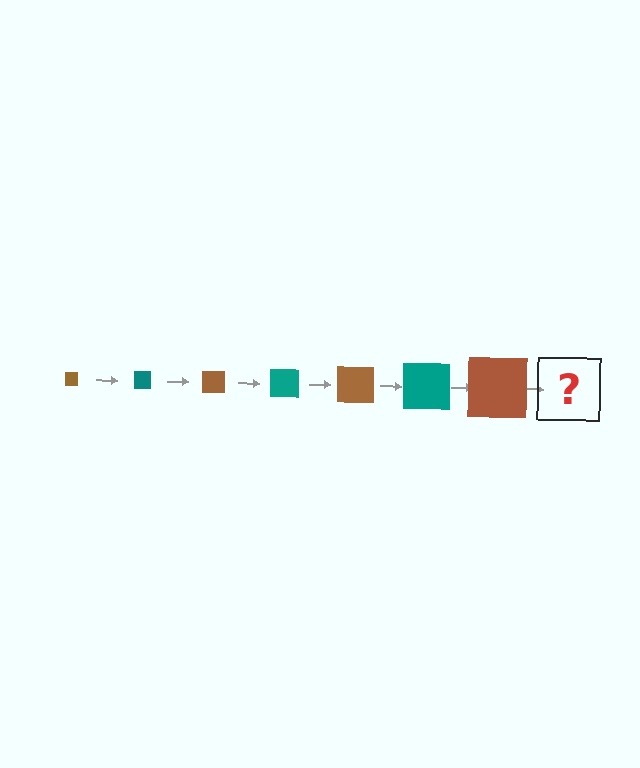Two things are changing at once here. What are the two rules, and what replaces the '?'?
The two rules are that the square grows larger each step and the color cycles through brown and teal. The '?' should be a teal square, larger than the previous one.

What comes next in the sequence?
The next element should be a teal square, larger than the previous one.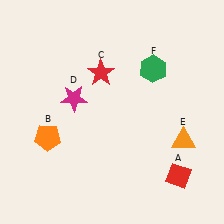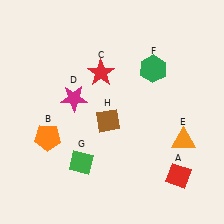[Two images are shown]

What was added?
A green diamond (G), a brown diamond (H) were added in Image 2.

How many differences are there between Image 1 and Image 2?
There are 2 differences between the two images.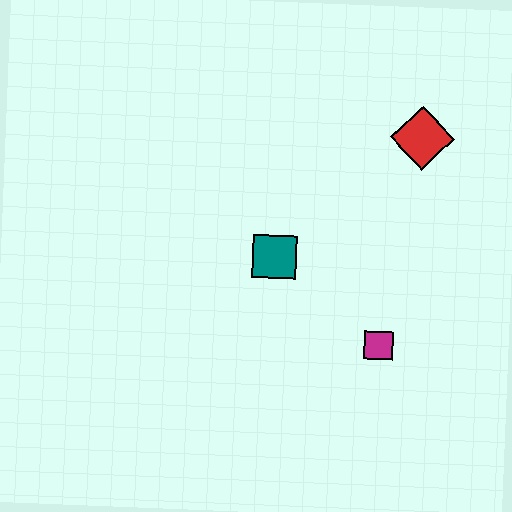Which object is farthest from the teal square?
The red diamond is farthest from the teal square.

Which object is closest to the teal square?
The magenta square is closest to the teal square.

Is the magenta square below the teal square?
Yes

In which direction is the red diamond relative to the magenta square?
The red diamond is above the magenta square.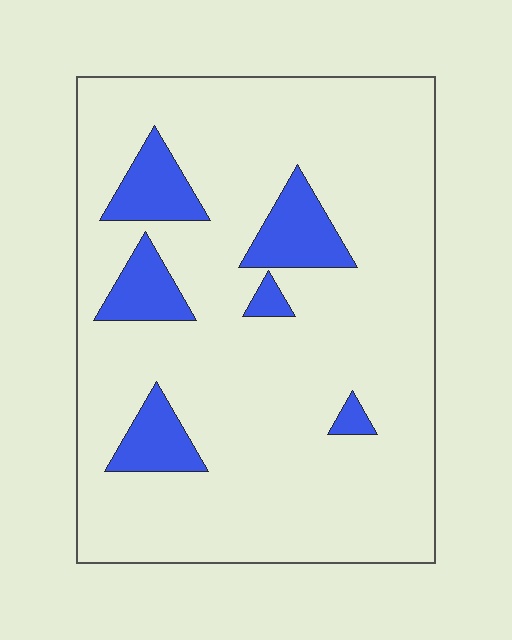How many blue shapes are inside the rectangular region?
6.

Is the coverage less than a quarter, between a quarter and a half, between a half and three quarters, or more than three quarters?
Less than a quarter.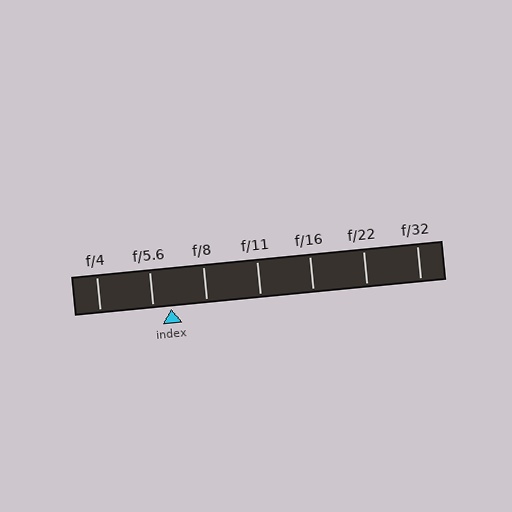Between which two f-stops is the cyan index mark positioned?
The index mark is between f/5.6 and f/8.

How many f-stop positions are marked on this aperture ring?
There are 7 f-stop positions marked.